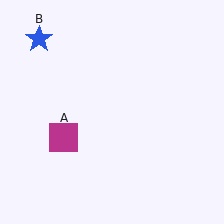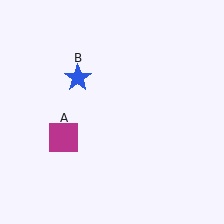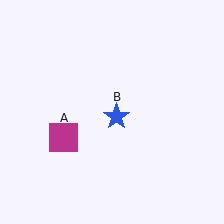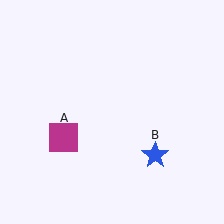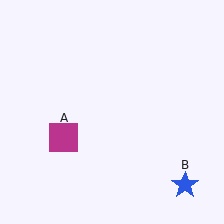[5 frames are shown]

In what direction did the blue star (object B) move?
The blue star (object B) moved down and to the right.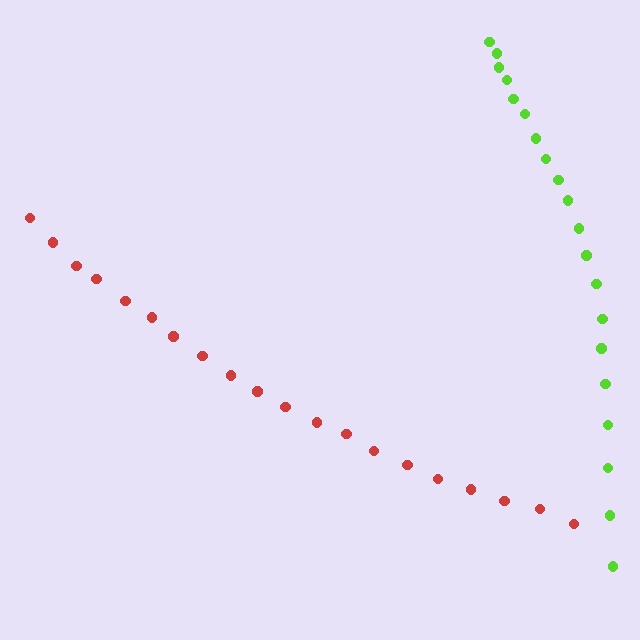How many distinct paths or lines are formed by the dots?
There are 2 distinct paths.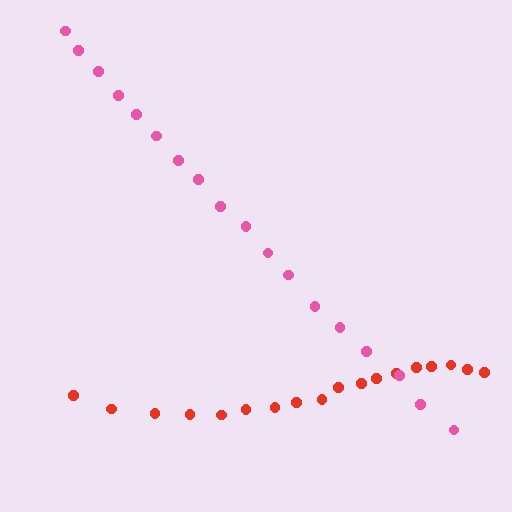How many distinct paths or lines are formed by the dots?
There are 2 distinct paths.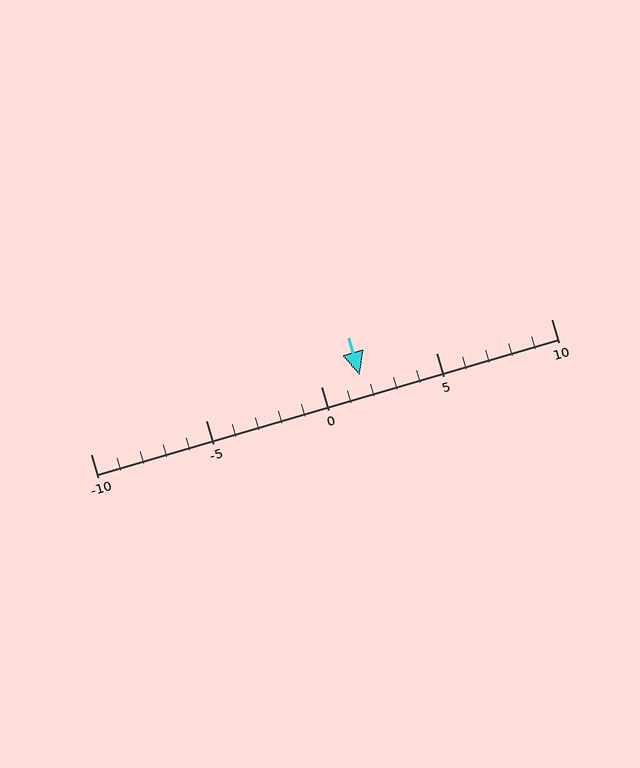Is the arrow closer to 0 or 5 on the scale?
The arrow is closer to 0.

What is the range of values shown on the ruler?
The ruler shows values from -10 to 10.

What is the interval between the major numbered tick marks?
The major tick marks are spaced 5 units apart.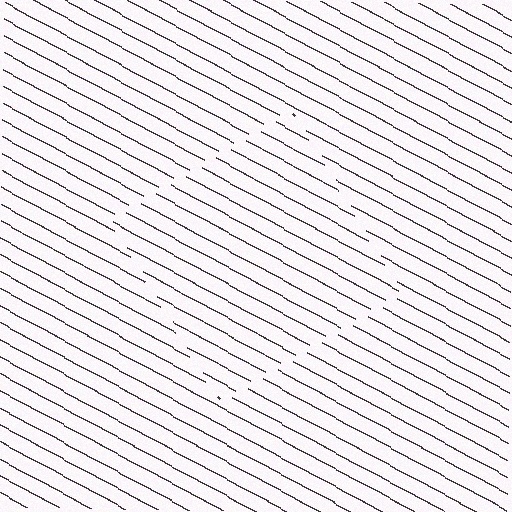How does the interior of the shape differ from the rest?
The interior of the shape contains the same grating, shifted by half a period — the contour is defined by the phase discontinuity where line-ends from the inner and outer gratings abut.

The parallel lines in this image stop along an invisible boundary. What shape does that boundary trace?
An illusory square. The interior of the shape contains the same grating, shifted by half a period — the contour is defined by the phase discontinuity where line-ends from the inner and outer gratings abut.